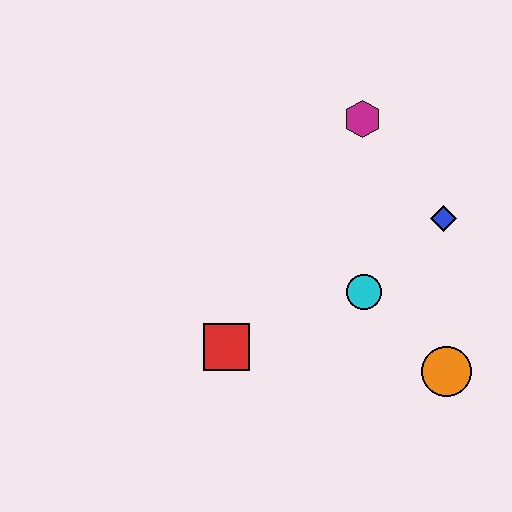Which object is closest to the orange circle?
The cyan circle is closest to the orange circle.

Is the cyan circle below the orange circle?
No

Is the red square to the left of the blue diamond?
Yes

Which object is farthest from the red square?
The magenta hexagon is farthest from the red square.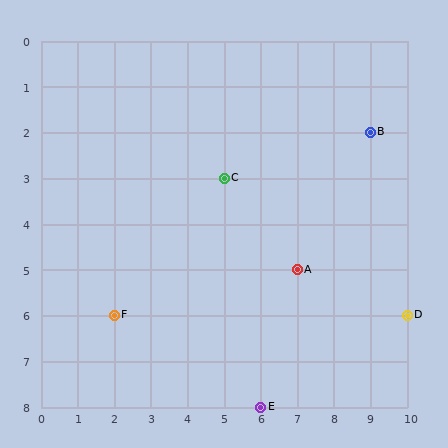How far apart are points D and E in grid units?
Points D and E are 4 columns and 2 rows apart (about 4.5 grid units diagonally).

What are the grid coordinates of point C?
Point C is at grid coordinates (5, 3).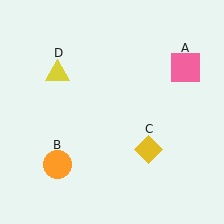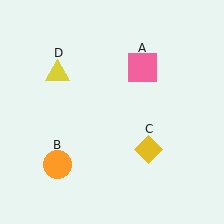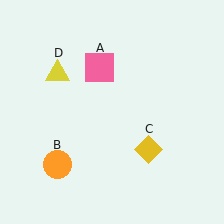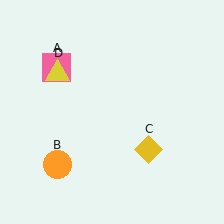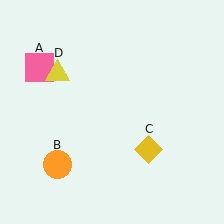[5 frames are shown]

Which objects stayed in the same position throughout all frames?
Orange circle (object B) and yellow diamond (object C) and yellow triangle (object D) remained stationary.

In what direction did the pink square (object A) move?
The pink square (object A) moved left.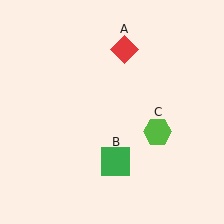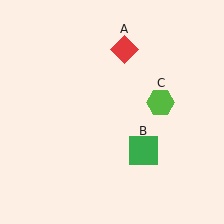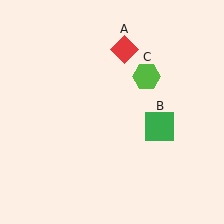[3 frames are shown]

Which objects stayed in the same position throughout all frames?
Red diamond (object A) remained stationary.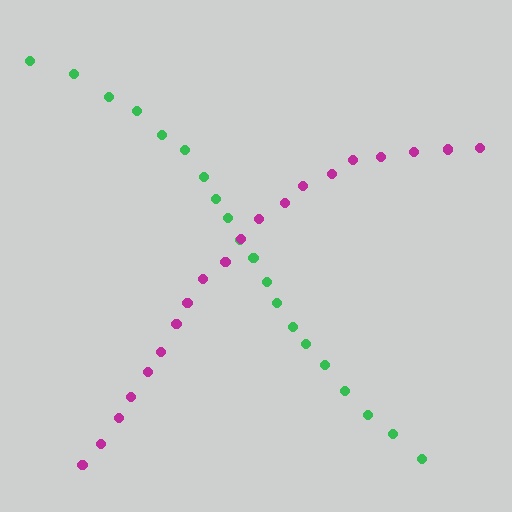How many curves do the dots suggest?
There are 2 distinct paths.